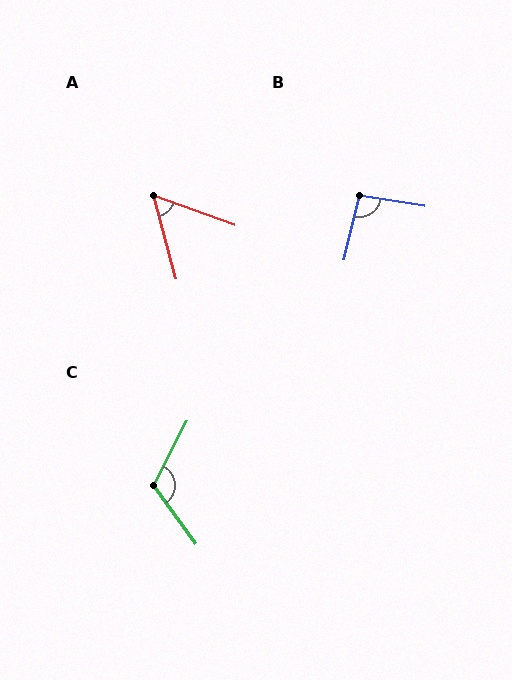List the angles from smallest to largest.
A (55°), B (95°), C (116°).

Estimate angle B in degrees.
Approximately 95 degrees.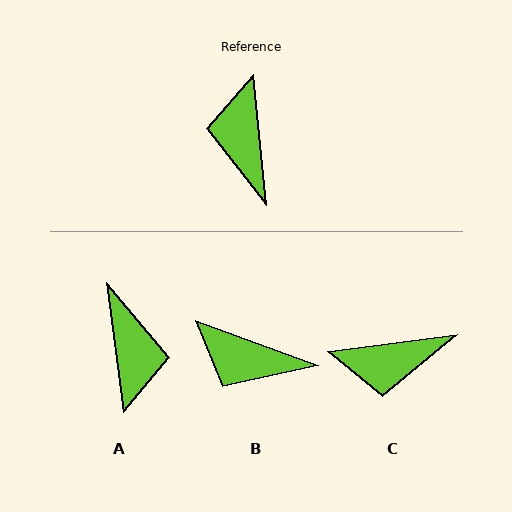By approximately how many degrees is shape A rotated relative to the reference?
Approximately 178 degrees clockwise.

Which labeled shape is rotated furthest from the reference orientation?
A, about 178 degrees away.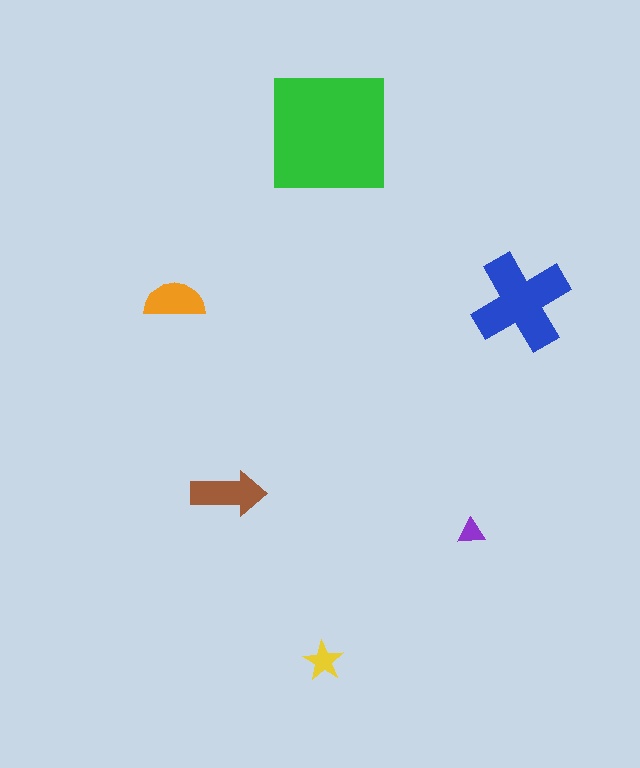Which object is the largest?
The green square.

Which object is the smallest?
The purple triangle.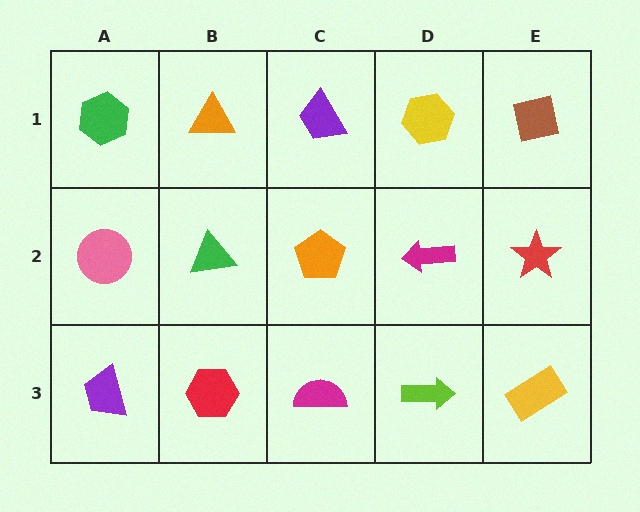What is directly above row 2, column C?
A purple trapezoid.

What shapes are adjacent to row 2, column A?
A green hexagon (row 1, column A), a purple trapezoid (row 3, column A), a green triangle (row 2, column B).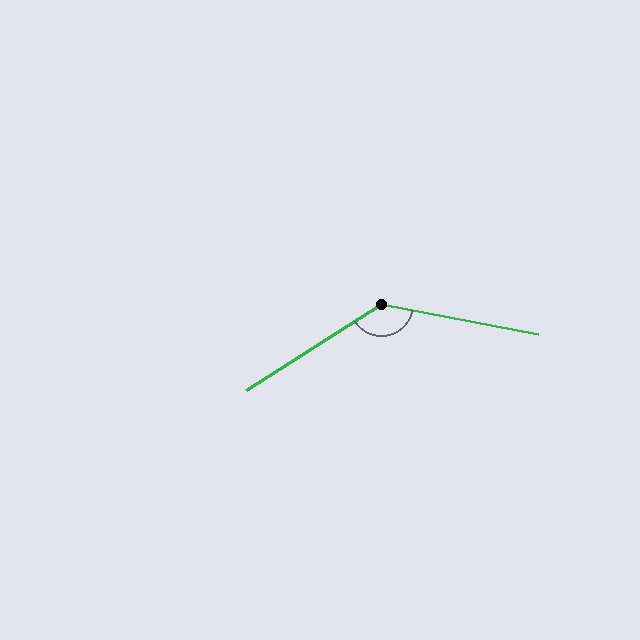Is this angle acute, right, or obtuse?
It is obtuse.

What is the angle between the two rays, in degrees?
Approximately 136 degrees.